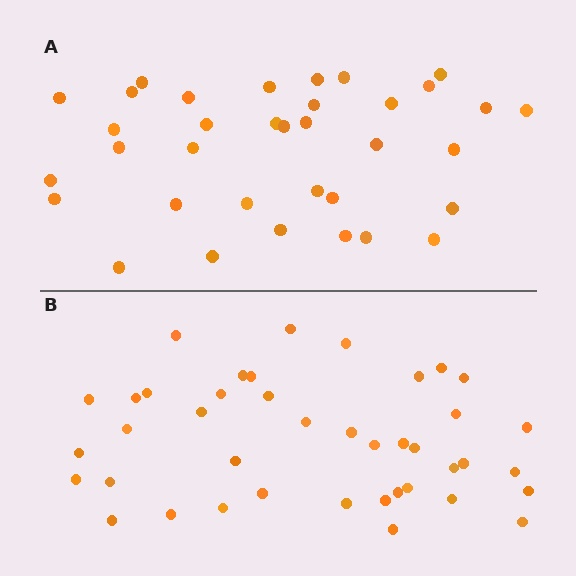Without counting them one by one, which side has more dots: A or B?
Region B (the bottom region) has more dots.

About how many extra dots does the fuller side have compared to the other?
Region B has about 6 more dots than region A.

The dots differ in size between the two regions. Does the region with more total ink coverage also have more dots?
No. Region A has more total ink coverage because its dots are larger, but region B actually contains more individual dots. Total area can be misleading — the number of items is what matters here.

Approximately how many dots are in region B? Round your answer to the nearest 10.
About 40 dots. (The exact count is 41, which rounds to 40.)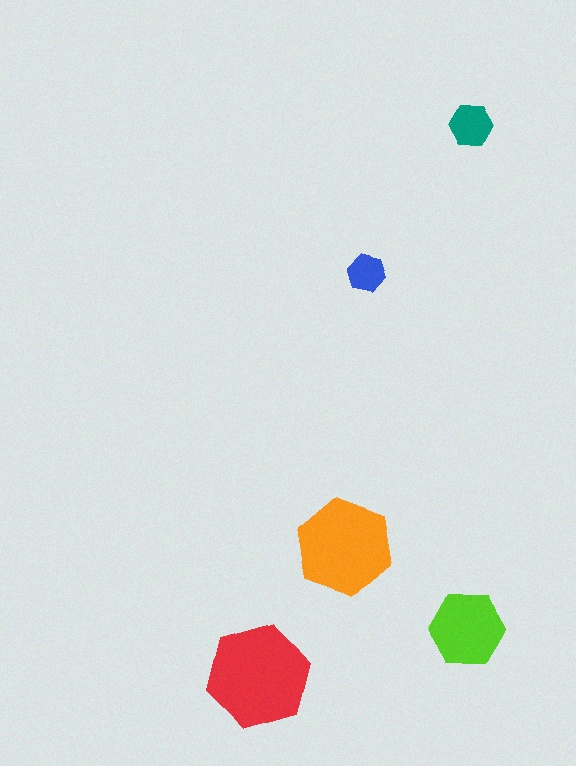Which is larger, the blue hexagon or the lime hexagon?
The lime one.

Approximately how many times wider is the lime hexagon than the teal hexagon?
About 1.5 times wider.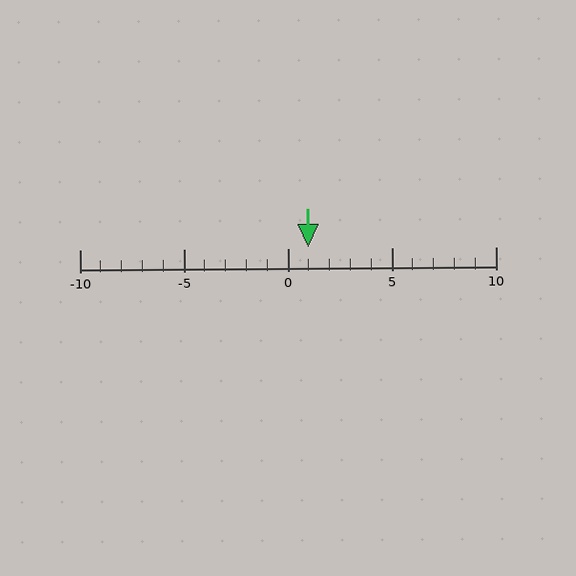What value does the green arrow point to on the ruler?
The green arrow points to approximately 1.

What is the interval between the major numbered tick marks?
The major tick marks are spaced 5 units apart.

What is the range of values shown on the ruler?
The ruler shows values from -10 to 10.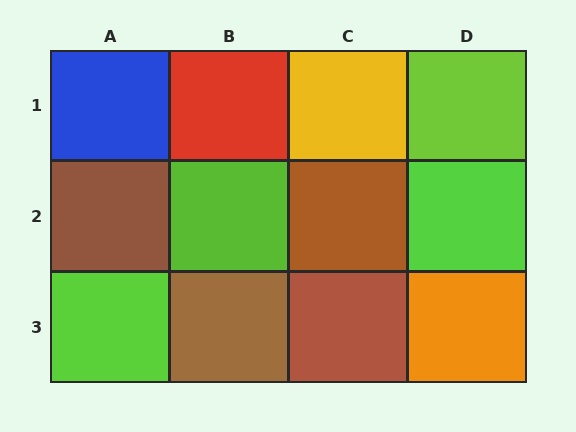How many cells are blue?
1 cell is blue.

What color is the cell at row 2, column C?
Brown.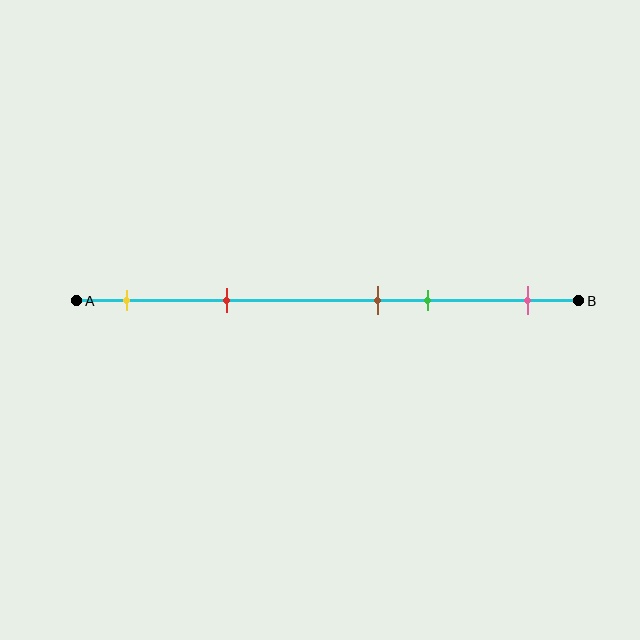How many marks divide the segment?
There are 5 marks dividing the segment.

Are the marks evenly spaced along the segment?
No, the marks are not evenly spaced.